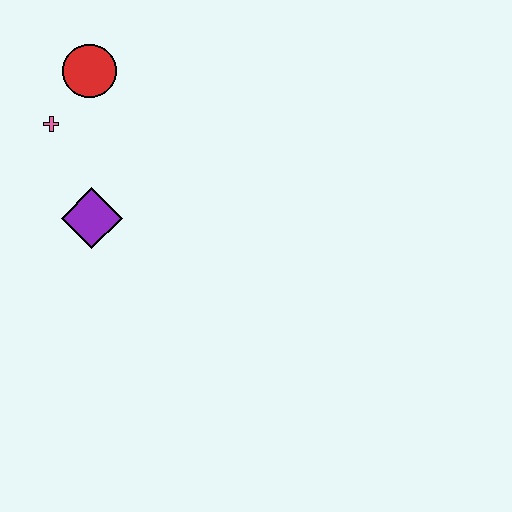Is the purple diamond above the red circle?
No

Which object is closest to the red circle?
The pink cross is closest to the red circle.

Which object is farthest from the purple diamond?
The red circle is farthest from the purple diamond.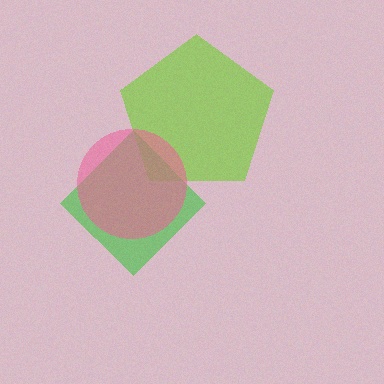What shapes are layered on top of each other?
The layered shapes are: a lime pentagon, a green diamond, a pink circle.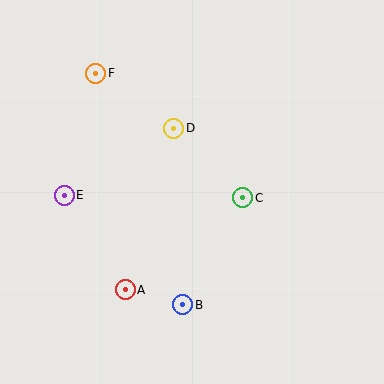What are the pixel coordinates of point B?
Point B is at (183, 305).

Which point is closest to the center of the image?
Point C at (243, 198) is closest to the center.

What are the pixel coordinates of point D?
Point D is at (174, 128).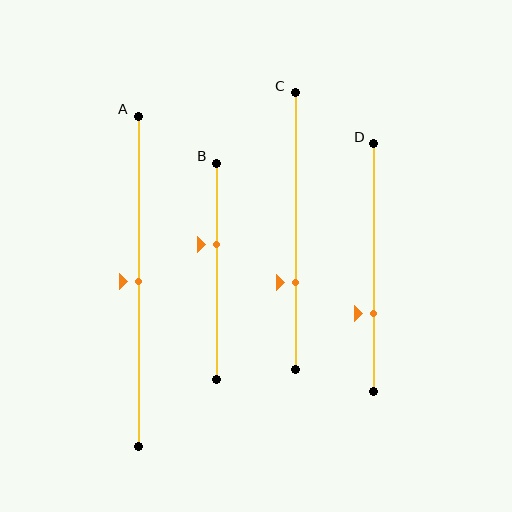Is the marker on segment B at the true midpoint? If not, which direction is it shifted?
No, the marker on segment B is shifted upward by about 12% of the segment length.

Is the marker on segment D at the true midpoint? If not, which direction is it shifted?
No, the marker on segment D is shifted downward by about 18% of the segment length.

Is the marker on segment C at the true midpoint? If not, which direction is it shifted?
No, the marker on segment C is shifted downward by about 19% of the segment length.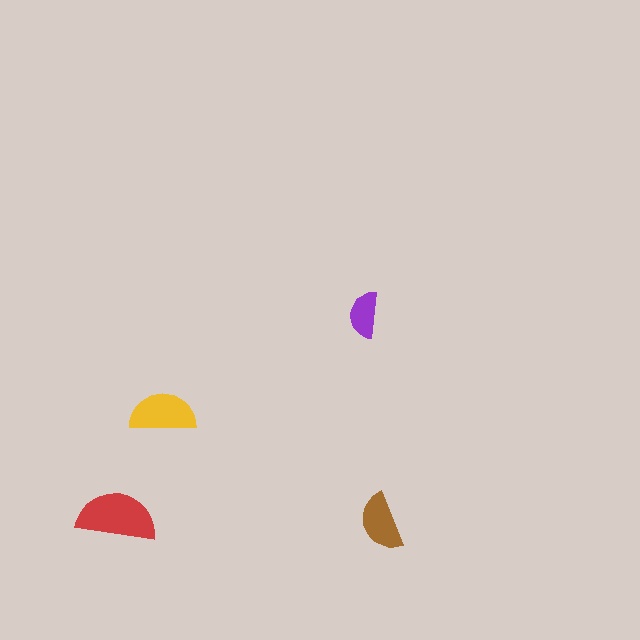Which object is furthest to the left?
The red semicircle is leftmost.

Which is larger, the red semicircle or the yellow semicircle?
The red one.